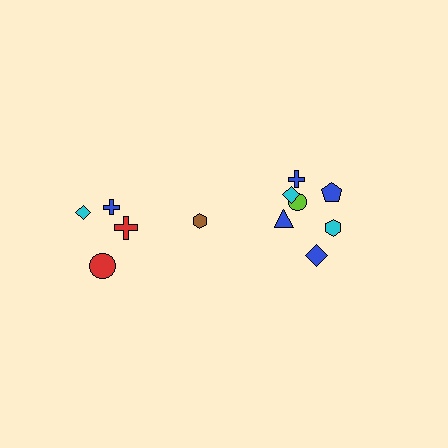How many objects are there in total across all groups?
There are 12 objects.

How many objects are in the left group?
There are 5 objects.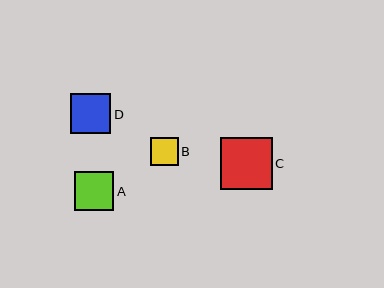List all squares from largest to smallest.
From largest to smallest: C, D, A, B.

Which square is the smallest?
Square B is the smallest with a size of approximately 28 pixels.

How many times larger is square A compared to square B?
Square A is approximately 1.4 times the size of square B.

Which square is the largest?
Square C is the largest with a size of approximately 52 pixels.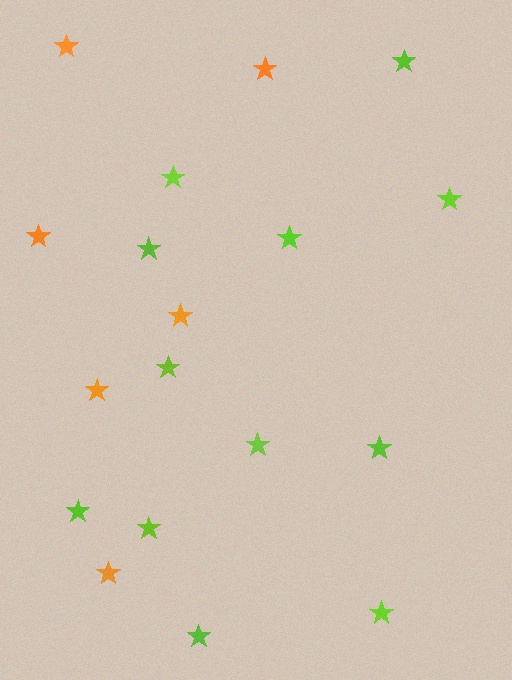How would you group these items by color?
There are 2 groups: one group of lime stars (12) and one group of orange stars (6).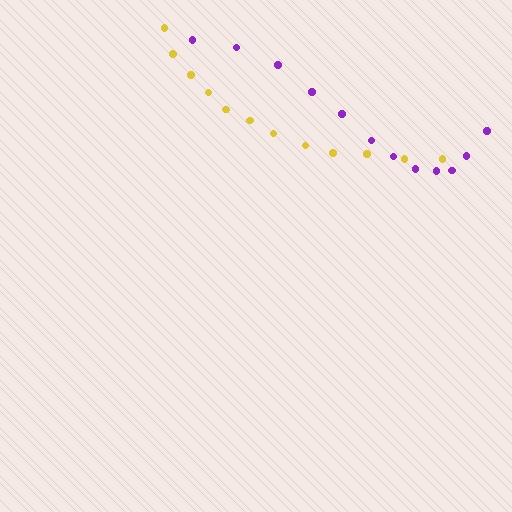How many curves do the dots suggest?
There are 2 distinct paths.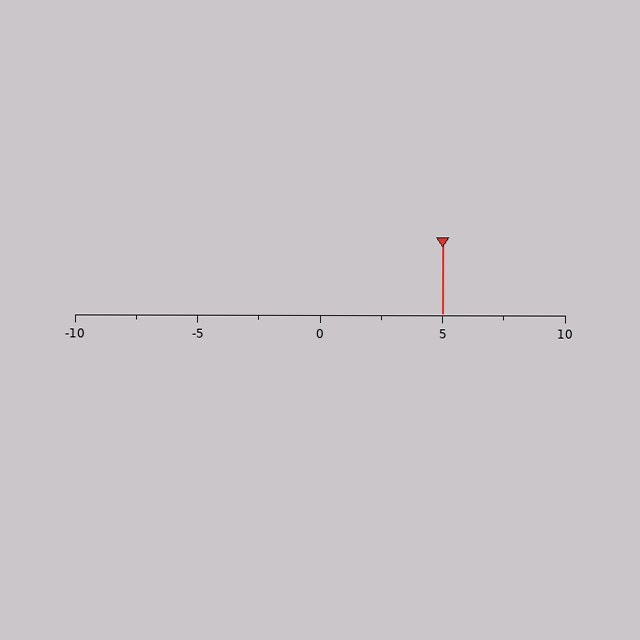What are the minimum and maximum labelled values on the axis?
The axis runs from -10 to 10.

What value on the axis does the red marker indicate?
The marker indicates approximately 5.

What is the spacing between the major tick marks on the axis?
The major ticks are spaced 5 apart.